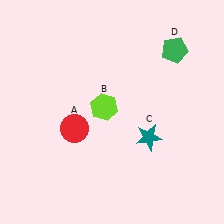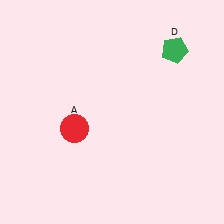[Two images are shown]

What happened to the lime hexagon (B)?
The lime hexagon (B) was removed in Image 2. It was in the top-left area of Image 1.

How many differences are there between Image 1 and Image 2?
There are 2 differences between the two images.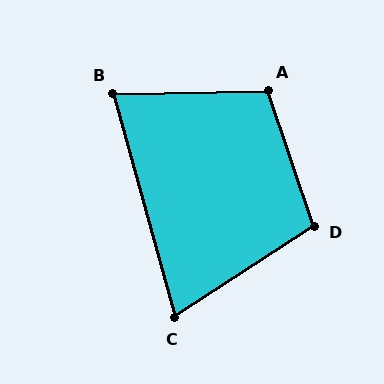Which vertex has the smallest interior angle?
C, at approximately 72 degrees.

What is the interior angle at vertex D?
Approximately 105 degrees (obtuse).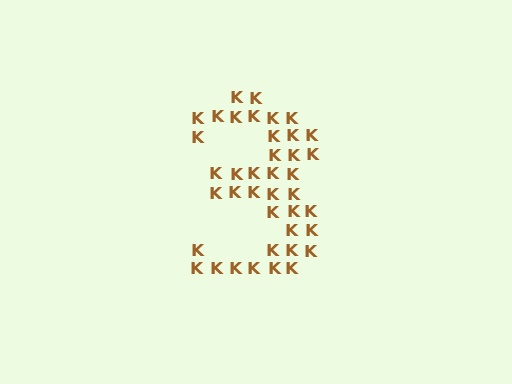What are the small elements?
The small elements are letter K's.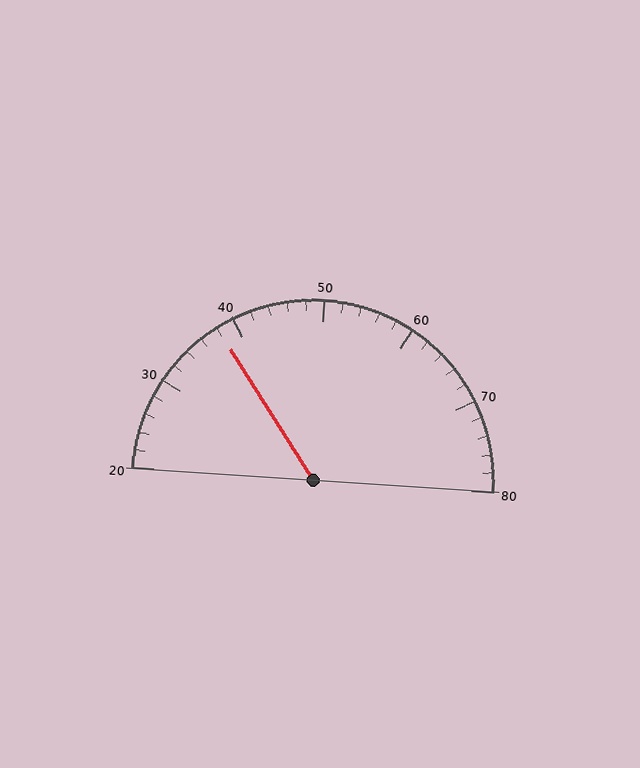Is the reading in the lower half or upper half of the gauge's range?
The reading is in the lower half of the range (20 to 80).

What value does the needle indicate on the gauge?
The needle indicates approximately 38.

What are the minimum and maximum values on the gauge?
The gauge ranges from 20 to 80.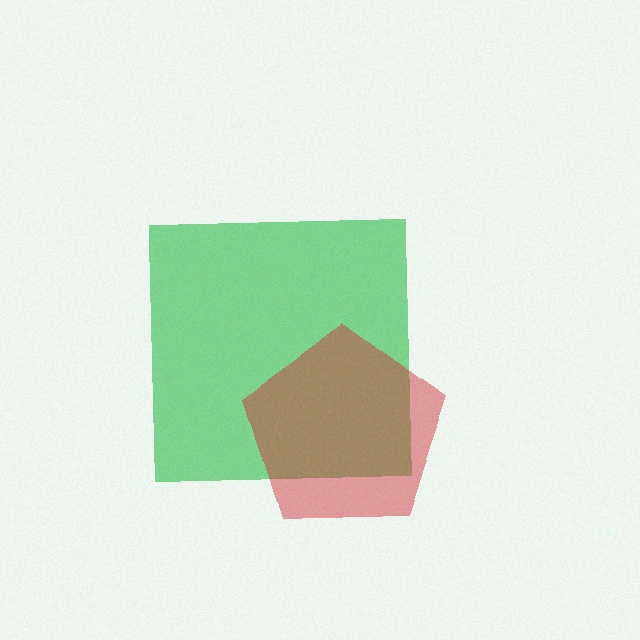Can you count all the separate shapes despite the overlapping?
Yes, there are 2 separate shapes.